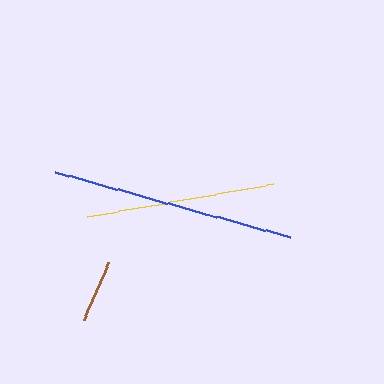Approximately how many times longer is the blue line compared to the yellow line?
The blue line is approximately 1.3 times the length of the yellow line.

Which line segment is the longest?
The blue line is the longest at approximately 244 pixels.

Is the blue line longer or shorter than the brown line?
The blue line is longer than the brown line.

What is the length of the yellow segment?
The yellow segment is approximately 188 pixels long.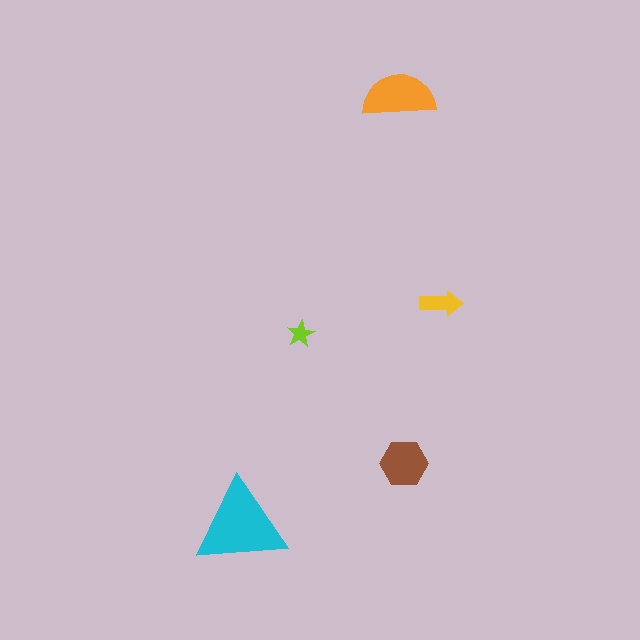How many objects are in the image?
There are 5 objects in the image.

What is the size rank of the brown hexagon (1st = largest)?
3rd.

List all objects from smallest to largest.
The lime star, the yellow arrow, the brown hexagon, the orange semicircle, the cyan triangle.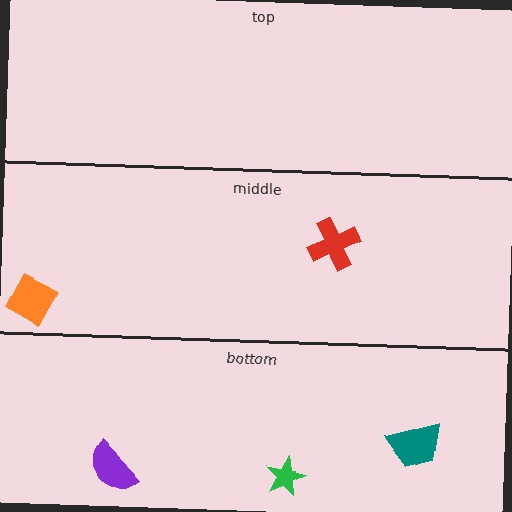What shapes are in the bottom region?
The teal trapezoid, the purple semicircle, the green star.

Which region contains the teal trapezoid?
The bottom region.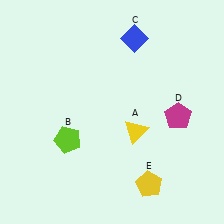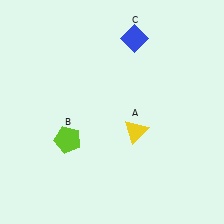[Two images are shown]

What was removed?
The yellow pentagon (E), the magenta pentagon (D) were removed in Image 2.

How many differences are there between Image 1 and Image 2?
There are 2 differences between the two images.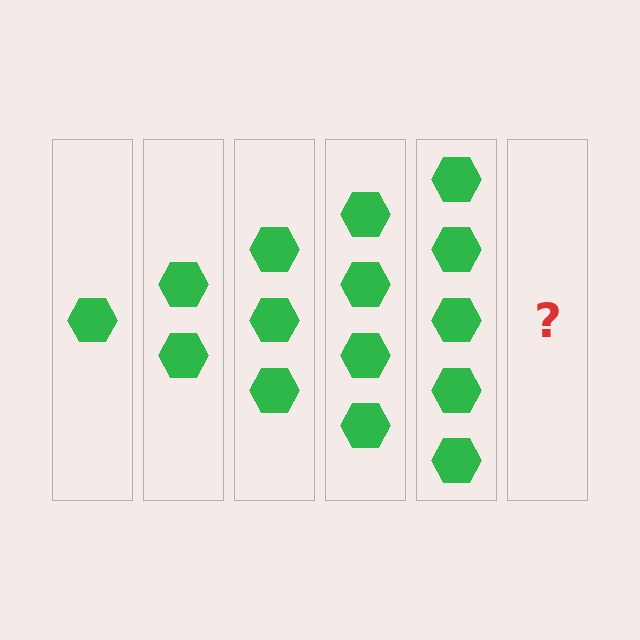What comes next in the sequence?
The next element should be 6 hexagons.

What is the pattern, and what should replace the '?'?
The pattern is that each step adds one more hexagon. The '?' should be 6 hexagons.